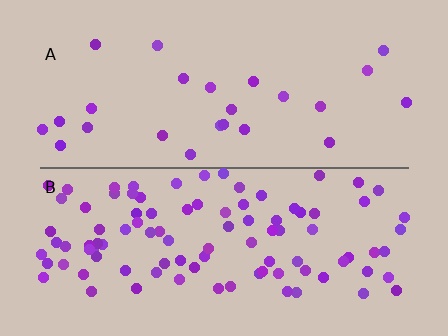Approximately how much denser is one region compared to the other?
Approximately 3.9× — region B over region A.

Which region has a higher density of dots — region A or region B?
B (the bottom).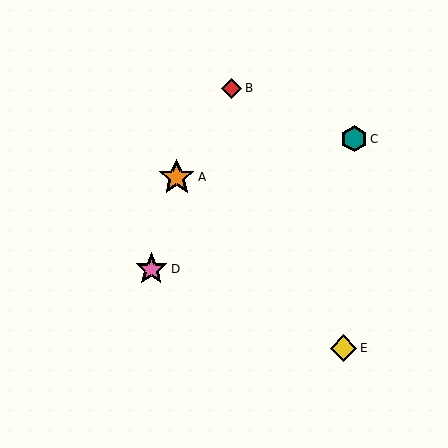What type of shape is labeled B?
Shape B is a red diamond.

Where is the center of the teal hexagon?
The center of the teal hexagon is at (354, 139).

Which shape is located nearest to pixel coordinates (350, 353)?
The yellow diamond (labeled E) at (344, 348) is nearest to that location.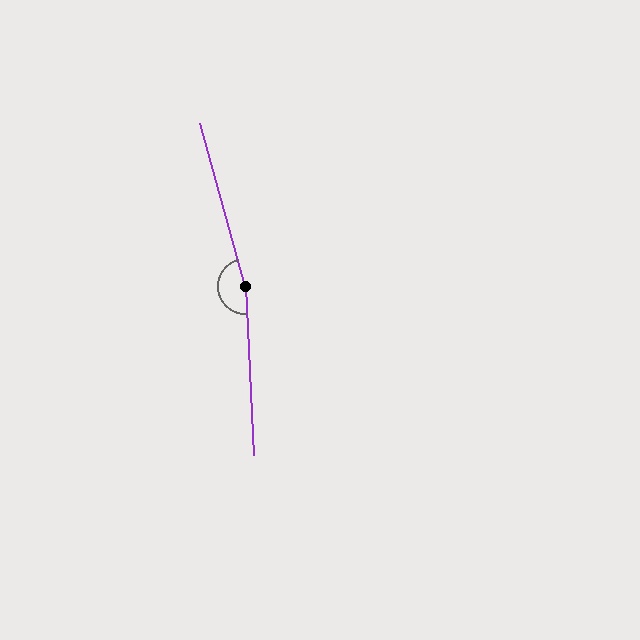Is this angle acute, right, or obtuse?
It is obtuse.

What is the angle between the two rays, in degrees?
Approximately 168 degrees.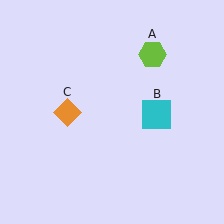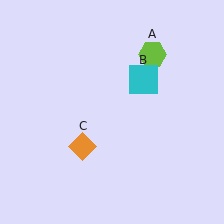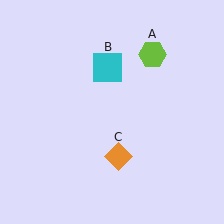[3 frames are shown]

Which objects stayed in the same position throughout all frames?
Lime hexagon (object A) remained stationary.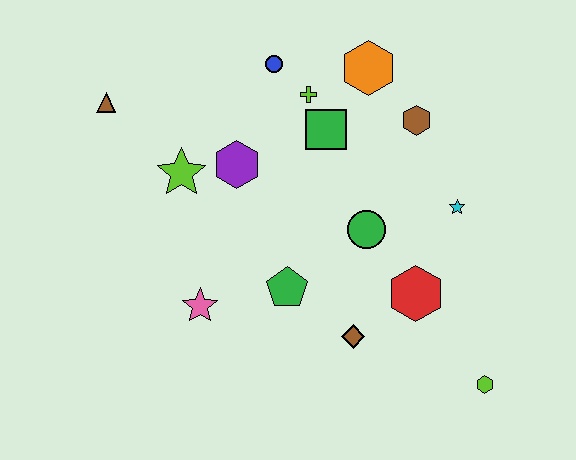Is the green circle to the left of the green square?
No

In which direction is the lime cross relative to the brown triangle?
The lime cross is to the right of the brown triangle.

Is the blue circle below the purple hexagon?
No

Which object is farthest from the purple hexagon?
The lime hexagon is farthest from the purple hexagon.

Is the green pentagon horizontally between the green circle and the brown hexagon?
No